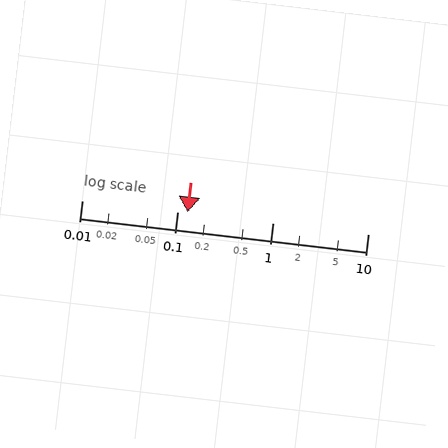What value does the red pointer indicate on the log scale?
The pointer indicates approximately 0.13.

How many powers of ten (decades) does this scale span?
The scale spans 3 decades, from 0.01 to 10.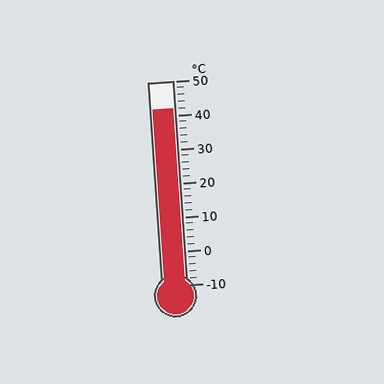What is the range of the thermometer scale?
The thermometer scale ranges from -10°C to 50°C.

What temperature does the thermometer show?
The thermometer shows approximately 42°C.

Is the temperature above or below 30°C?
The temperature is above 30°C.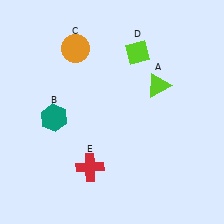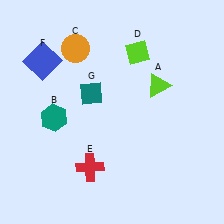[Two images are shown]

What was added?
A blue square (F), a teal diamond (G) were added in Image 2.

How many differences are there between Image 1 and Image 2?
There are 2 differences between the two images.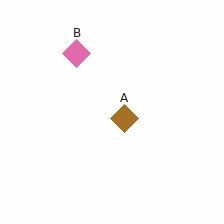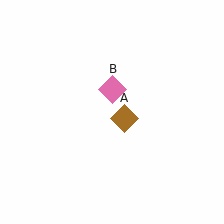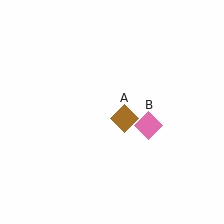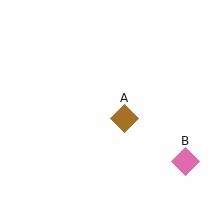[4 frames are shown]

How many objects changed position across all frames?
1 object changed position: pink diamond (object B).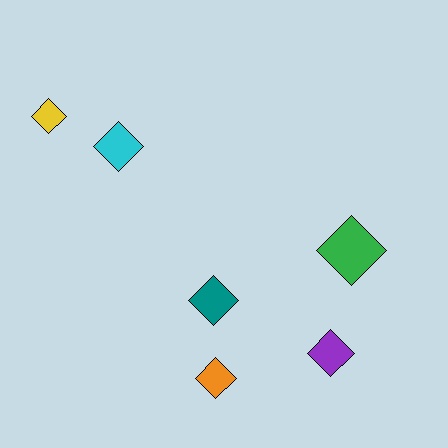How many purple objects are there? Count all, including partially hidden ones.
There is 1 purple object.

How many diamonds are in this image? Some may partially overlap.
There are 6 diamonds.